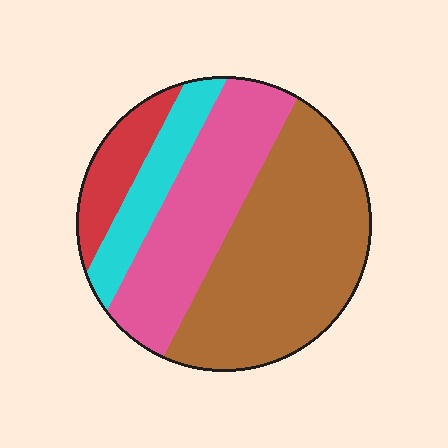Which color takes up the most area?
Brown, at roughly 45%.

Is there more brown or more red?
Brown.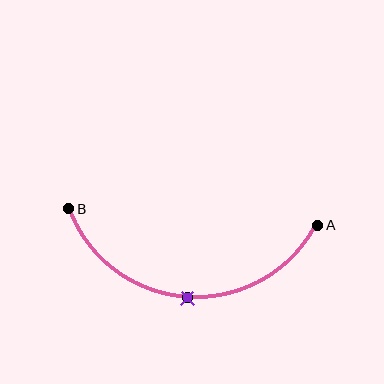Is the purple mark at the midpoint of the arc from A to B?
Yes. The purple mark lies on the arc at equal arc-length from both A and B — it is the arc midpoint.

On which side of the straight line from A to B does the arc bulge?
The arc bulges below the straight line connecting A and B.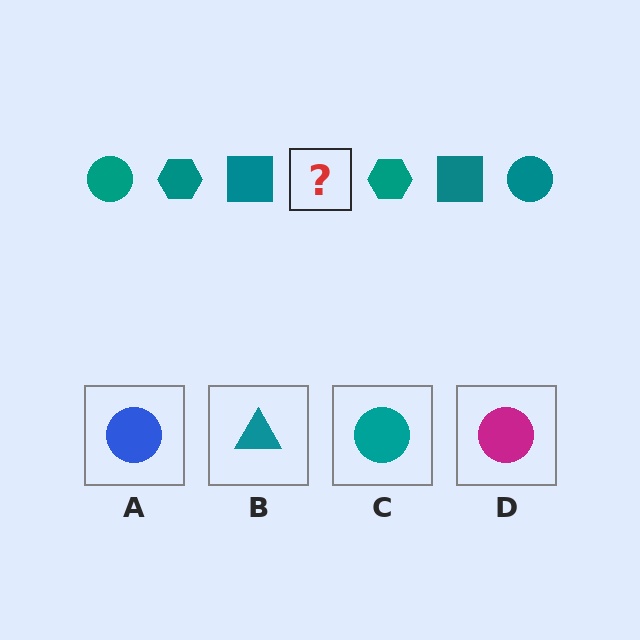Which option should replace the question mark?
Option C.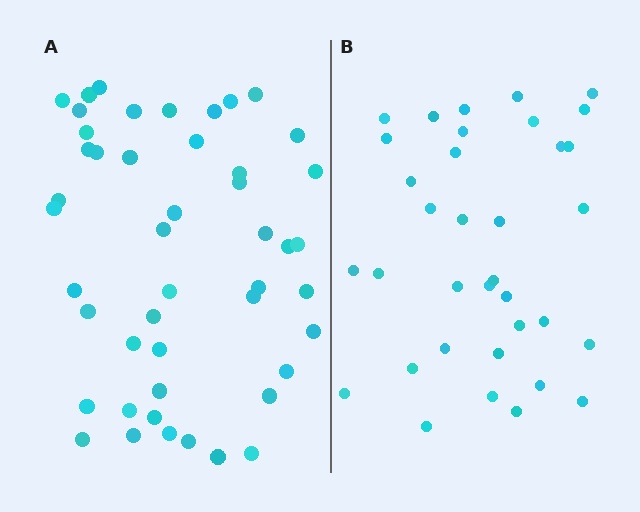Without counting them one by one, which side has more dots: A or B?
Region A (the left region) has more dots.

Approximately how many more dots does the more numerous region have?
Region A has roughly 12 or so more dots than region B.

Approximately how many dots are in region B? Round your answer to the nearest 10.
About 40 dots. (The exact count is 35, which rounds to 40.)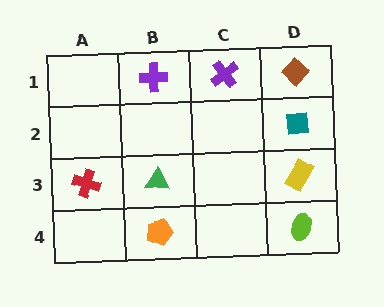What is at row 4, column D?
A lime ellipse.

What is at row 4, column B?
An orange pentagon.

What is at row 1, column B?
A purple cross.